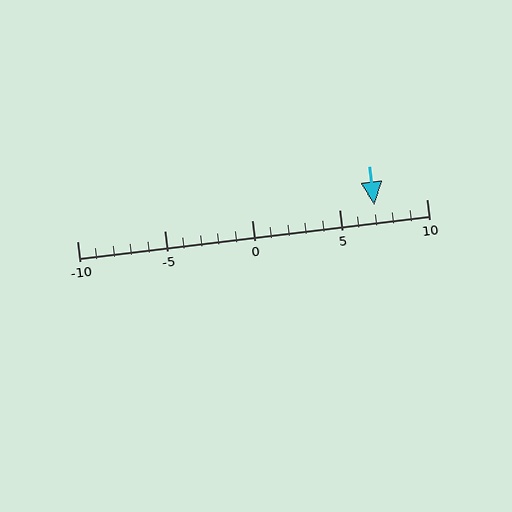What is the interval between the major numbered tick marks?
The major tick marks are spaced 5 units apart.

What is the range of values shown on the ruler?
The ruler shows values from -10 to 10.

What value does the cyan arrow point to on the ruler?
The cyan arrow points to approximately 7.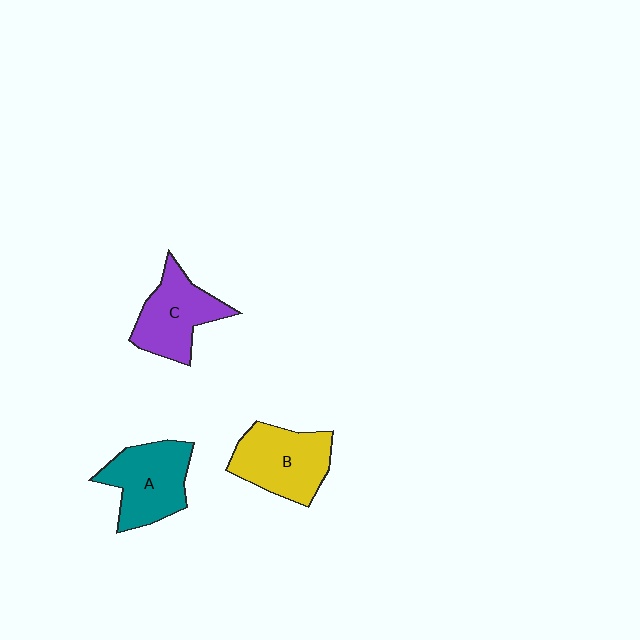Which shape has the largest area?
Shape B (yellow).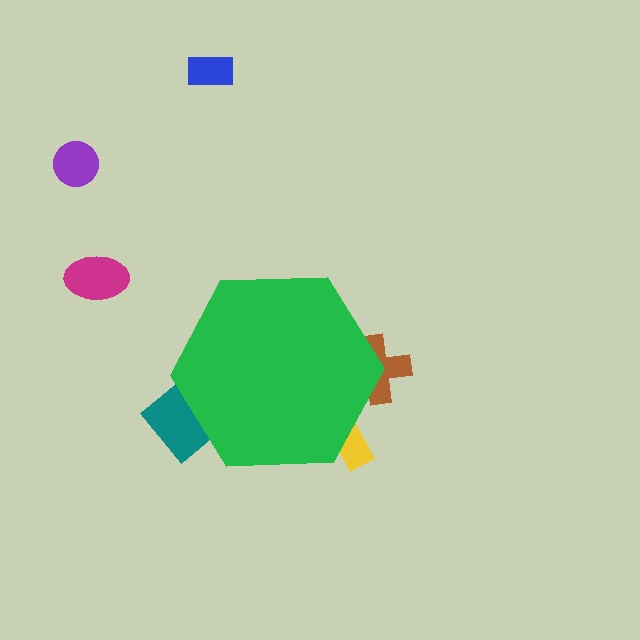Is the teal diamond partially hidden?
Yes, the teal diamond is partially hidden behind the green hexagon.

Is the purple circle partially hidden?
No, the purple circle is fully visible.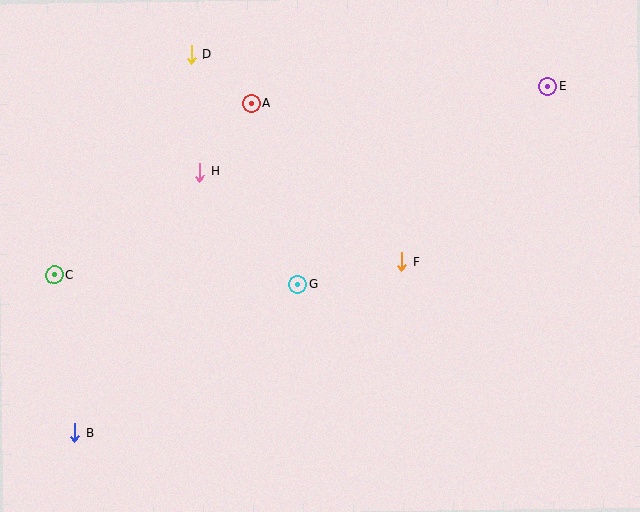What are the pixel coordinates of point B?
Point B is at (75, 433).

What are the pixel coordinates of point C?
Point C is at (55, 275).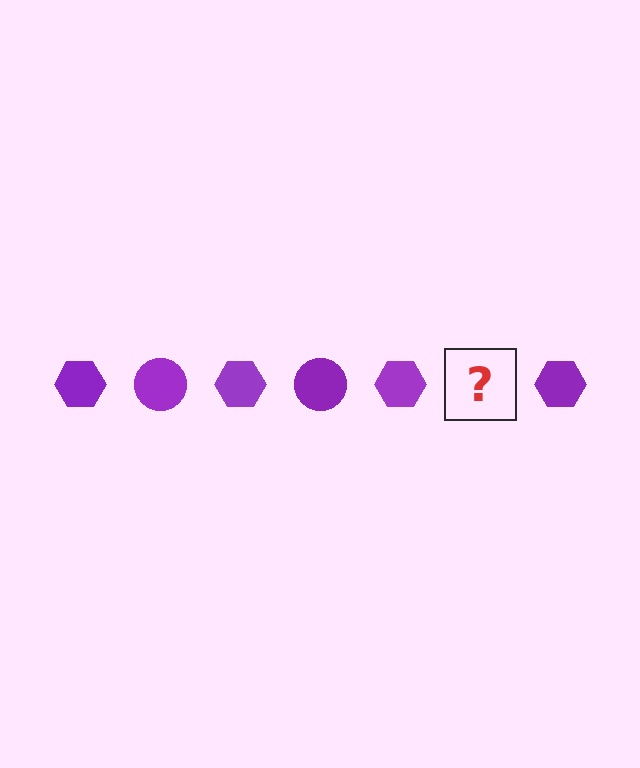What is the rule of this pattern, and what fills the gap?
The rule is that the pattern cycles through hexagon, circle shapes in purple. The gap should be filled with a purple circle.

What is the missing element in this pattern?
The missing element is a purple circle.